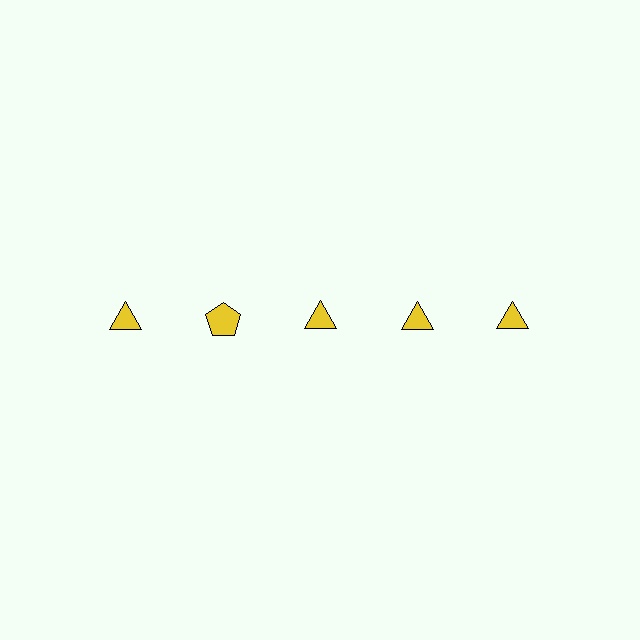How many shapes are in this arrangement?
There are 5 shapes arranged in a grid pattern.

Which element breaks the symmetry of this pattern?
The yellow pentagon in the top row, second from left column breaks the symmetry. All other shapes are yellow triangles.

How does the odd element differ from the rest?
It has a different shape: pentagon instead of triangle.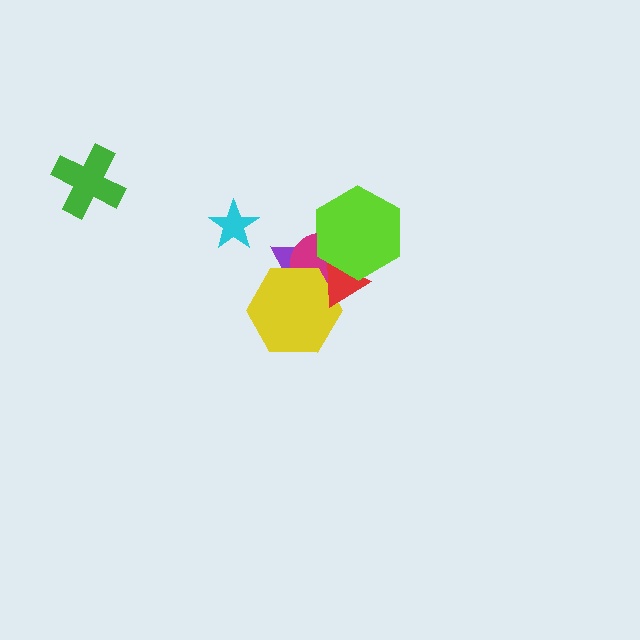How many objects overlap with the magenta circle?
4 objects overlap with the magenta circle.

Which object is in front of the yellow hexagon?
The red triangle is in front of the yellow hexagon.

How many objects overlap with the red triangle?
3 objects overlap with the red triangle.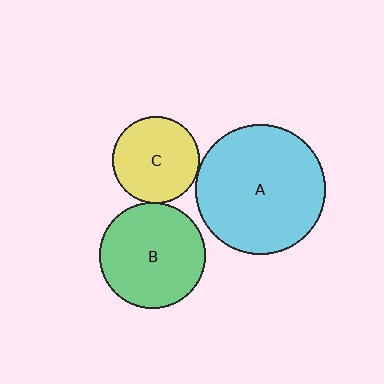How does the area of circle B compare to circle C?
Approximately 1.5 times.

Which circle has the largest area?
Circle A (cyan).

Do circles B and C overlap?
Yes.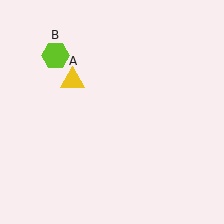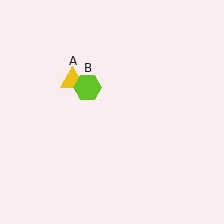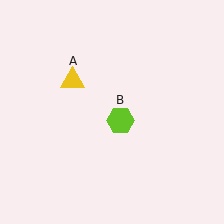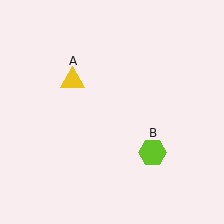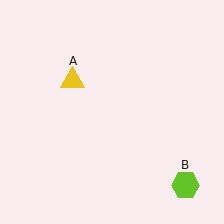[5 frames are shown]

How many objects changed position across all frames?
1 object changed position: lime hexagon (object B).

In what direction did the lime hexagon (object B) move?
The lime hexagon (object B) moved down and to the right.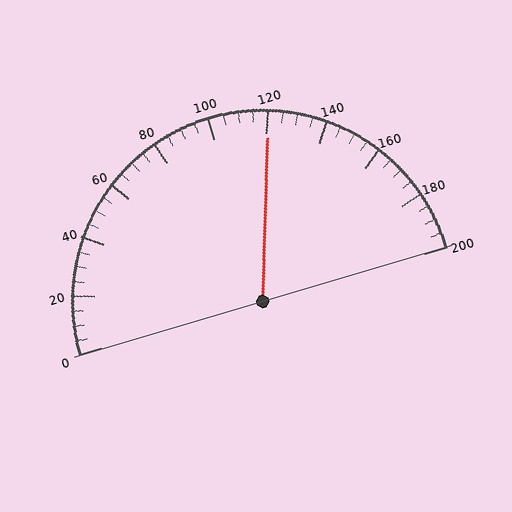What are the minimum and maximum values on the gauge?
The gauge ranges from 0 to 200.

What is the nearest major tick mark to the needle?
The nearest major tick mark is 120.